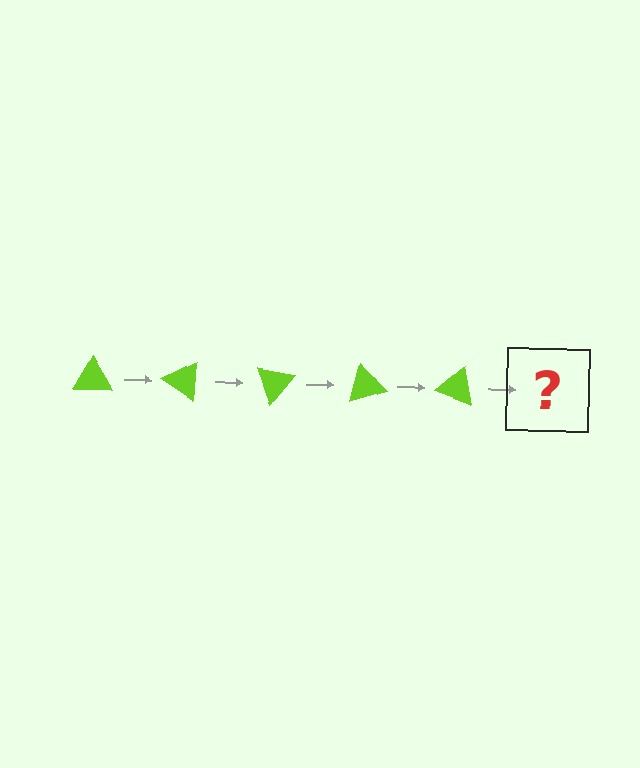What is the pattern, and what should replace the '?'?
The pattern is that the triangle rotates 35 degrees each step. The '?' should be a lime triangle rotated 175 degrees.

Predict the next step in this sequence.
The next step is a lime triangle rotated 175 degrees.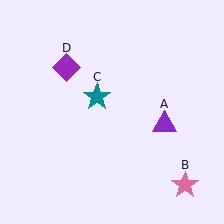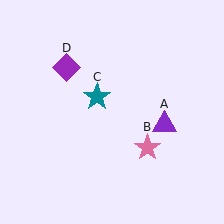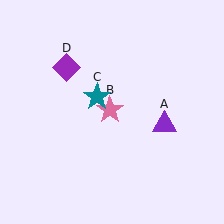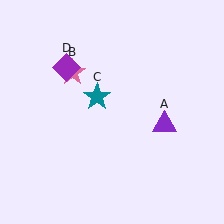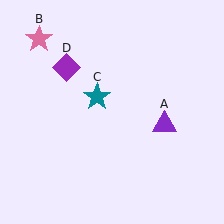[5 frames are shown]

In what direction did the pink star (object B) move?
The pink star (object B) moved up and to the left.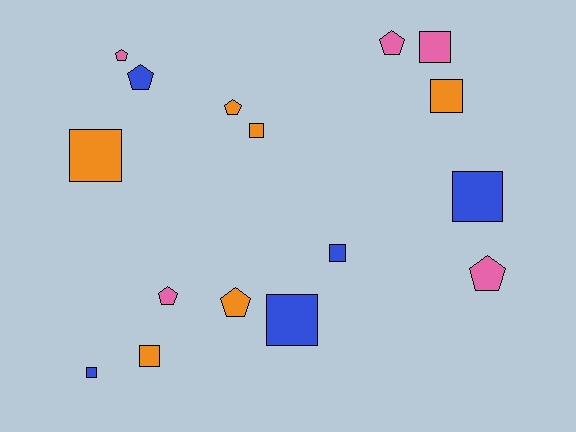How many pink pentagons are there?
There are 4 pink pentagons.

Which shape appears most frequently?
Square, with 9 objects.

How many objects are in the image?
There are 16 objects.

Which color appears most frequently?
Orange, with 6 objects.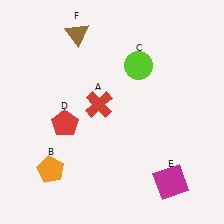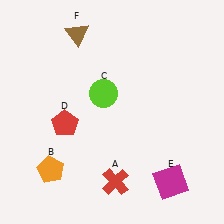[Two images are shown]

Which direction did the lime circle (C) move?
The lime circle (C) moved left.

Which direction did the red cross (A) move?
The red cross (A) moved down.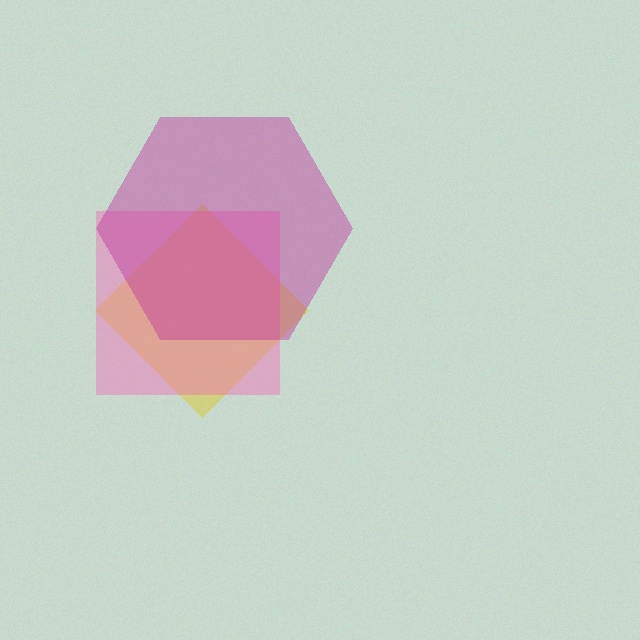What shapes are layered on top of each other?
The layered shapes are: a yellow diamond, a pink square, a magenta hexagon.